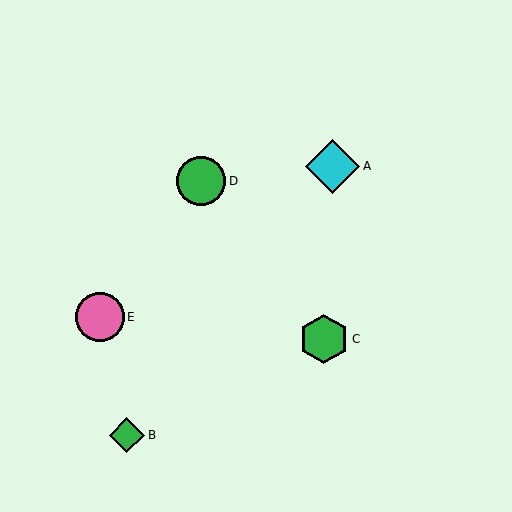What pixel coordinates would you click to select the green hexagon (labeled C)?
Click at (324, 339) to select the green hexagon C.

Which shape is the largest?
The cyan diamond (labeled A) is the largest.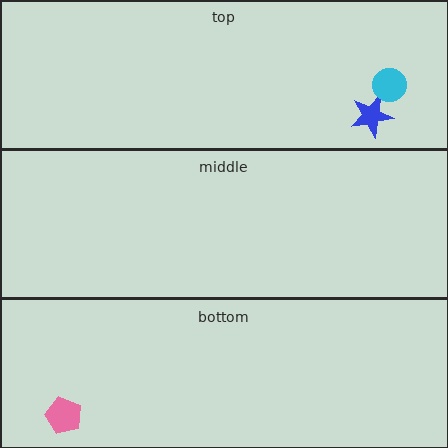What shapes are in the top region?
The blue star, the cyan circle.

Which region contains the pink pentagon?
The bottom region.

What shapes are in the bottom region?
The pink pentagon.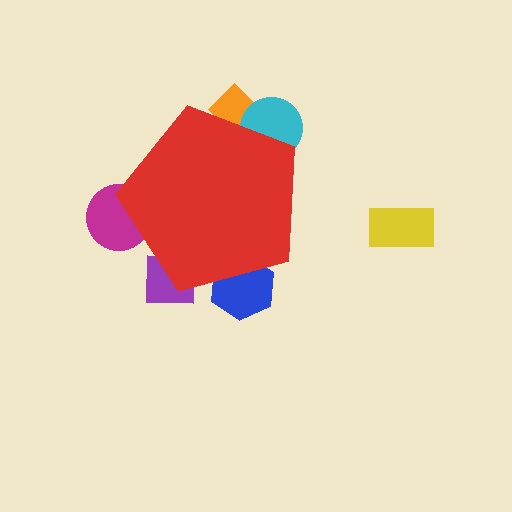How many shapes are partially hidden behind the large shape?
5 shapes are partially hidden.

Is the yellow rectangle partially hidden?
No, the yellow rectangle is fully visible.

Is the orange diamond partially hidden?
Yes, the orange diamond is partially hidden behind the red pentagon.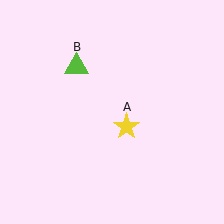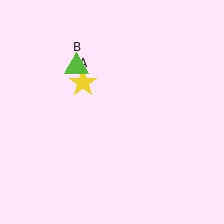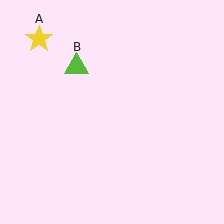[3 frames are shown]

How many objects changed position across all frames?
1 object changed position: yellow star (object A).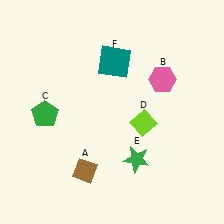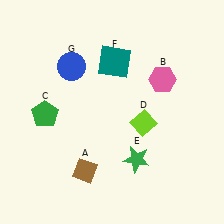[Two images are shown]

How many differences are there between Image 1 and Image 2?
There is 1 difference between the two images.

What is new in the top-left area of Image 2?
A blue circle (G) was added in the top-left area of Image 2.